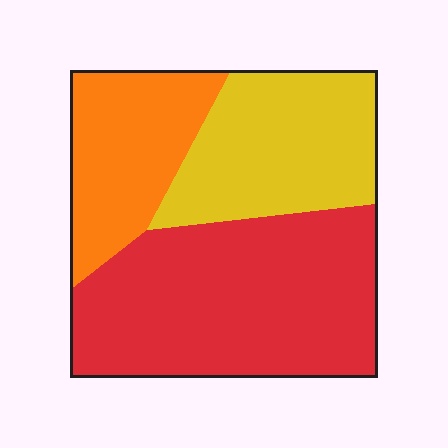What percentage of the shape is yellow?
Yellow covers around 30% of the shape.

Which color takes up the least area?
Orange, at roughly 25%.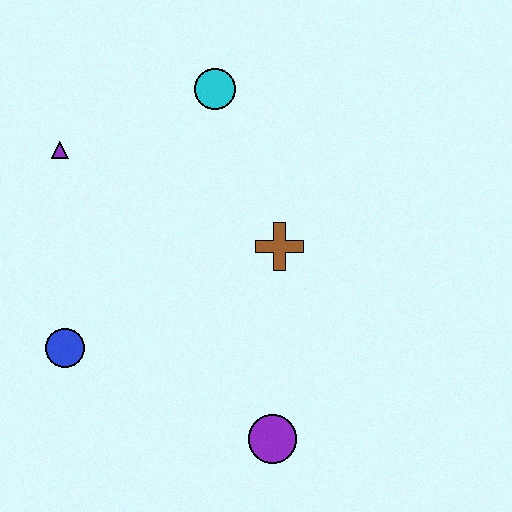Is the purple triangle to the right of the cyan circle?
No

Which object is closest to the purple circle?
The brown cross is closest to the purple circle.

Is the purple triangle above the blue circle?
Yes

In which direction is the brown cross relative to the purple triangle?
The brown cross is to the right of the purple triangle.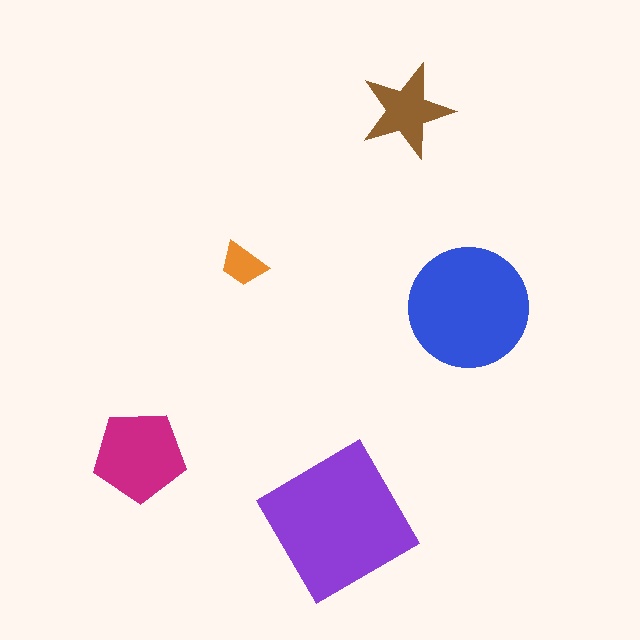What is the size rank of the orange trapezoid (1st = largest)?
5th.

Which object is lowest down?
The purple diamond is bottommost.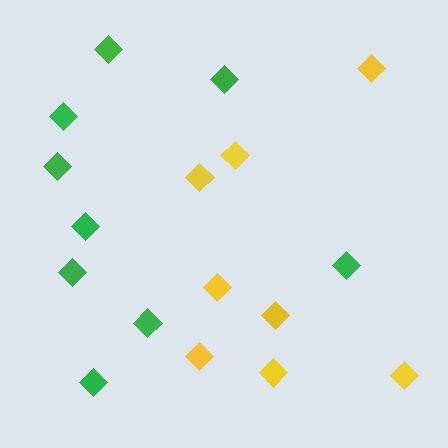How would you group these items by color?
There are 2 groups: one group of yellow diamonds (8) and one group of green diamonds (9).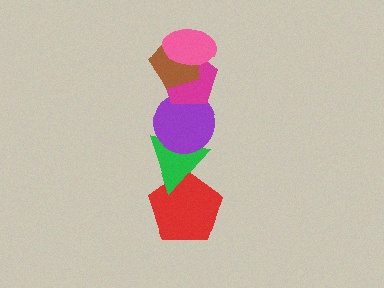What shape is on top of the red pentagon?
The green triangle is on top of the red pentagon.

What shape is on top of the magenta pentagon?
The brown pentagon is on top of the magenta pentagon.